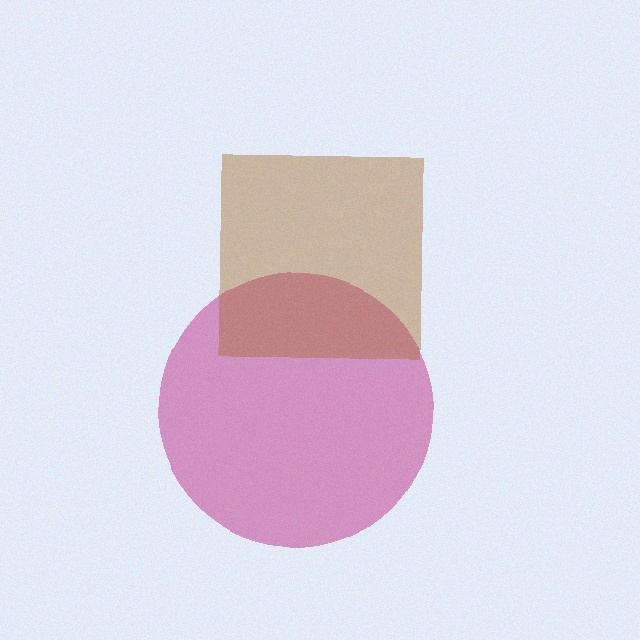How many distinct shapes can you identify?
There are 2 distinct shapes: a magenta circle, a brown square.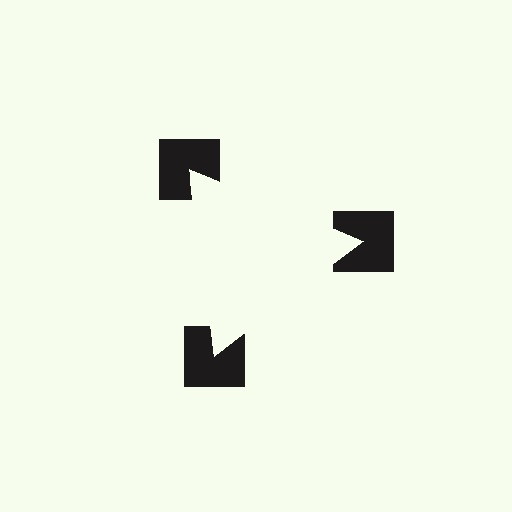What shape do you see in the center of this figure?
An illusory triangle — its edges are inferred from the aligned wedge cuts in the notched squares, not physically drawn.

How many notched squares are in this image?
There are 3 — one at each vertex of the illusory triangle.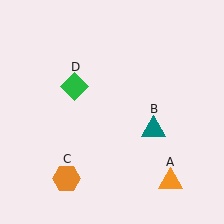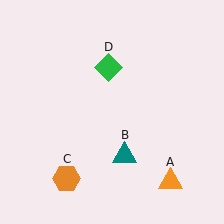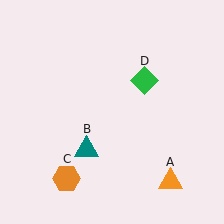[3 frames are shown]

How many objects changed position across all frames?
2 objects changed position: teal triangle (object B), green diamond (object D).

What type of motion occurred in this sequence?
The teal triangle (object B), green diamond (object D) rotated clockwise around the center of the scene.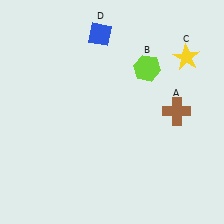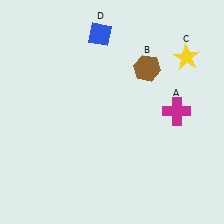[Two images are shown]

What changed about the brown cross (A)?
In Image 1, A is brown. In Image 2, it changed to magenta.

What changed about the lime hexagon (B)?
In Image 1, B is lime. In Image 2, it changed to brown.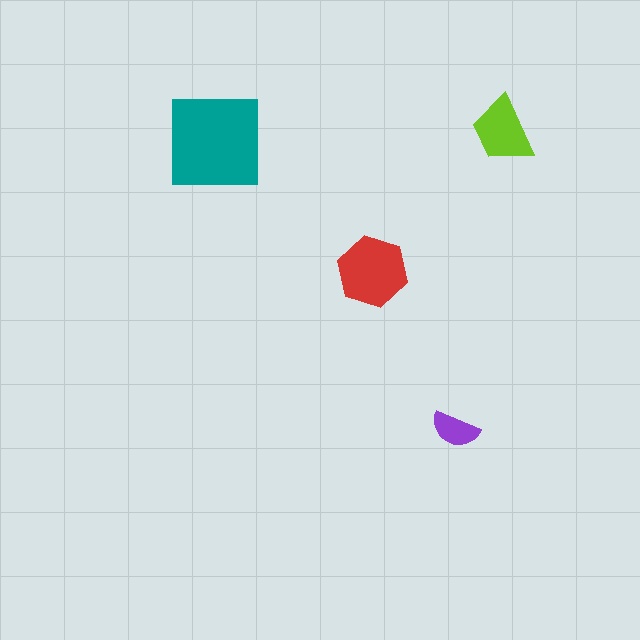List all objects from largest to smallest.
The teal square, the red hexagon, the lime trapezoid, the purple semicircle.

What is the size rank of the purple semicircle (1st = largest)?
4th.